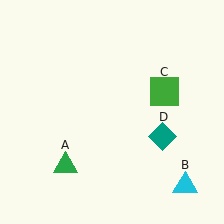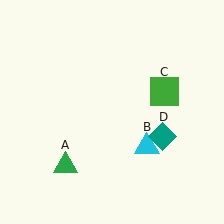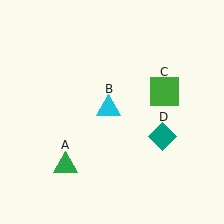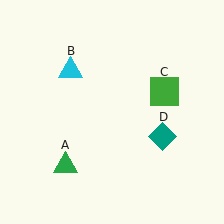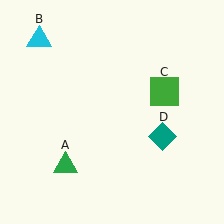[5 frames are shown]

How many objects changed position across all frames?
1 object changed position: cyan triangle (object B).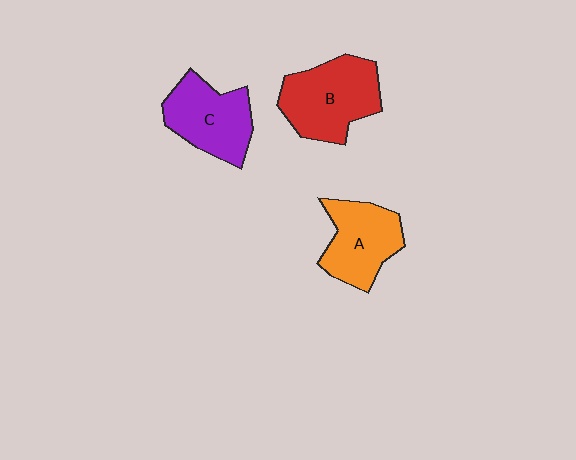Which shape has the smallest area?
Shape A (orange).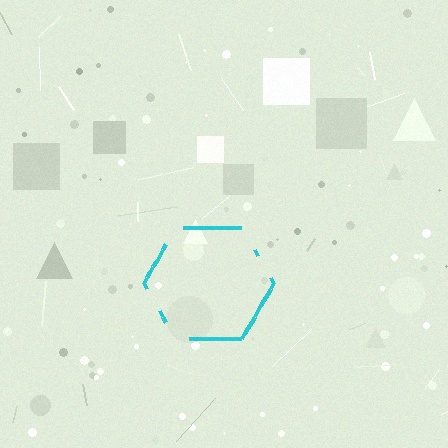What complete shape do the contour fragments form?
The contour fragments form a hexagon.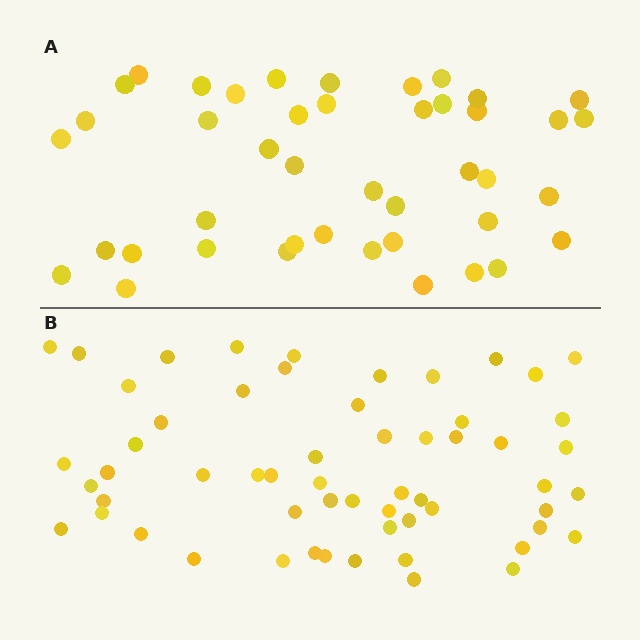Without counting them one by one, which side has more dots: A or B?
Region B (the bottom region) has more dots.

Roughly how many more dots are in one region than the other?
Region B has approximately 15 more dots than region A.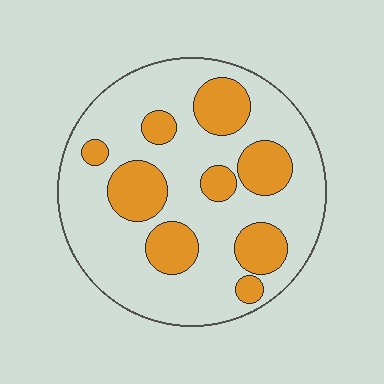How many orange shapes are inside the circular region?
9.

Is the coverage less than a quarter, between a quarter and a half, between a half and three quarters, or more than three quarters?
Between a quarter and a half.